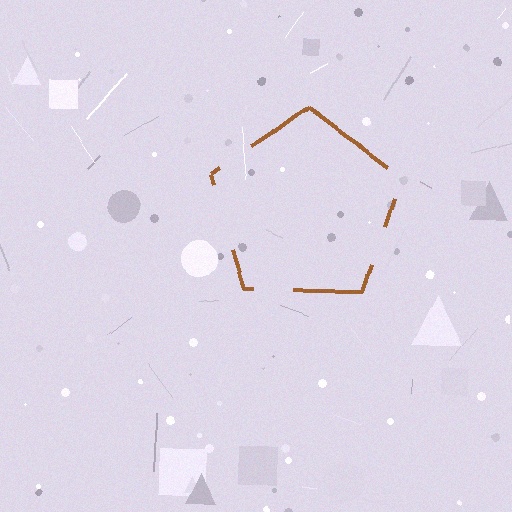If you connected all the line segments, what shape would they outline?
They would outline a pentagon.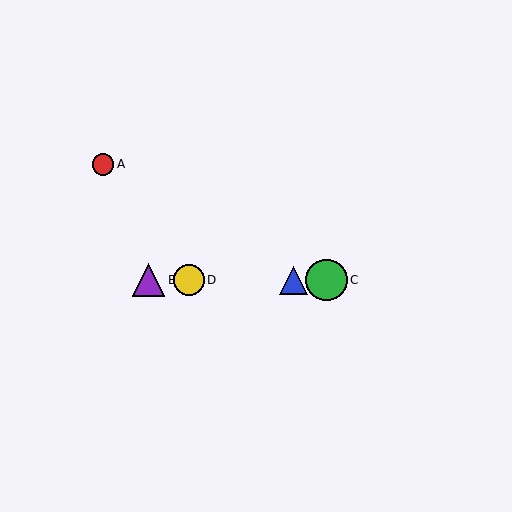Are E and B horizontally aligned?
Yes, both are at y≈280.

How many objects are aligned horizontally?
4 objects (B, C, D, E) are aligned horizontally.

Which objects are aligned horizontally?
Objects B, C, D, E are aligned horizontally.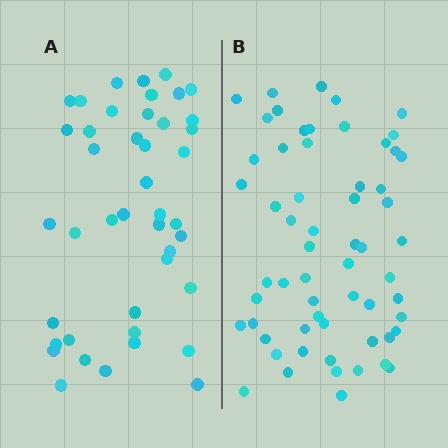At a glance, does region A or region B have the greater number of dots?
Region B (the right region) has more dots.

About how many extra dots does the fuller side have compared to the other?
Region B has approximately 15 more dots than region A.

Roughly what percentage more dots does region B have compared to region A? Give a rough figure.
About 40% more.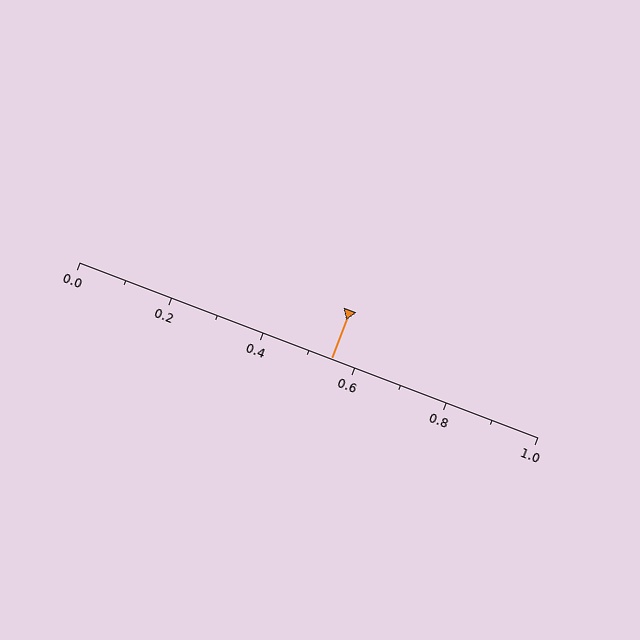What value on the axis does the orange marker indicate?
The marker indicates approximately 0.55.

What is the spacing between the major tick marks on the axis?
The major ticks are spaced 0.2 apart.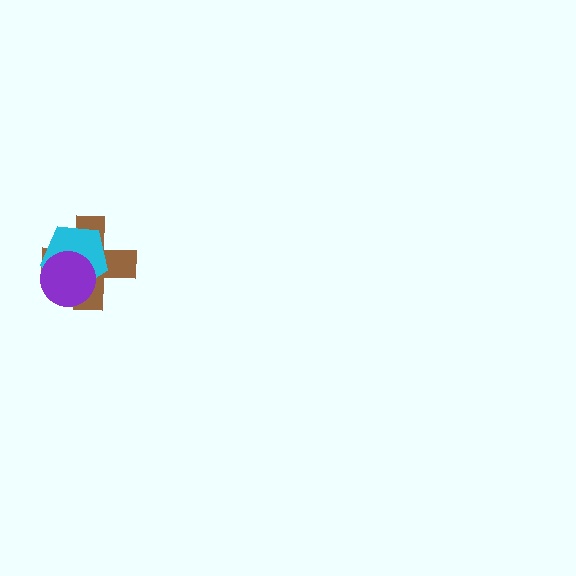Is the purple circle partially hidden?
No, no other shape covers it.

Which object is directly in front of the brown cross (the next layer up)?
The cyan pentagon is directly in front of the brown cross.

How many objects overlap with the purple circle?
2 objects overlap with the purple circle.